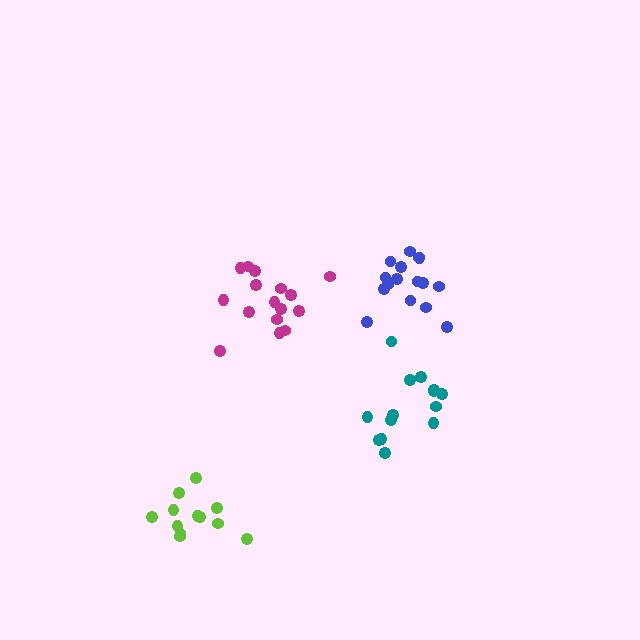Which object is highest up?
The blue cluster is topmost.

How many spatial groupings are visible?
There are 4 spatial groupings.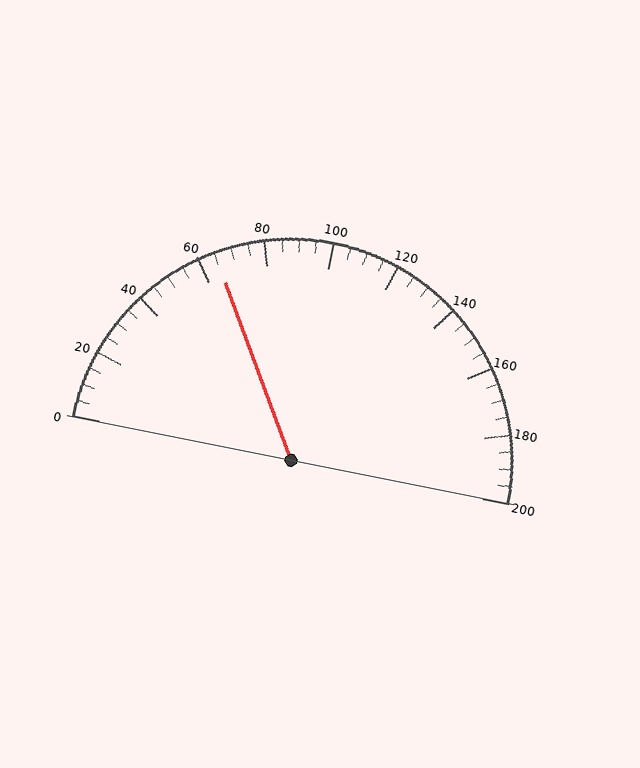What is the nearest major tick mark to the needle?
The nearest major tick mark is 60.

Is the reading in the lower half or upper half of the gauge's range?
The reading is in the lower half of the range (0 to 200).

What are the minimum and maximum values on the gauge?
The gauge ranges from 0 to 200.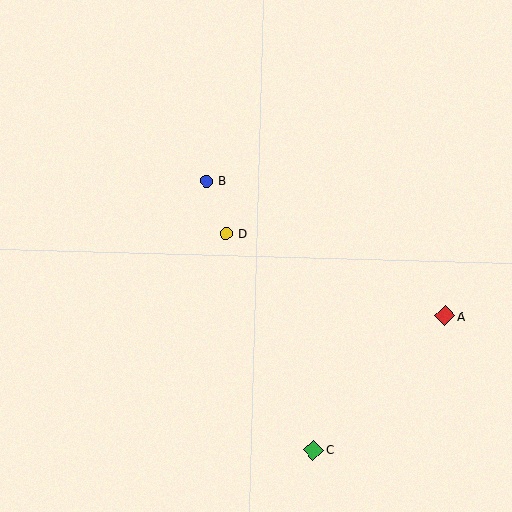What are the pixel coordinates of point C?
Point C is at (313, 450).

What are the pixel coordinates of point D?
Point D is at (226, 233).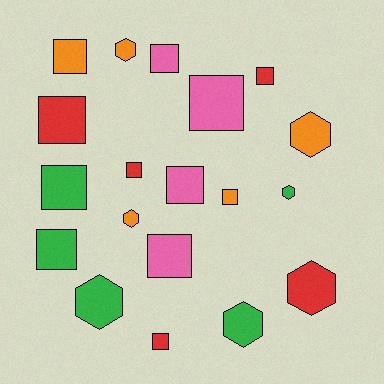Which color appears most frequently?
Orange, with 5 objects.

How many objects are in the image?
There are 19 objects.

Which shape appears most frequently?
Square, with 12 objects.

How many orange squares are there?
There are 2 orange squares.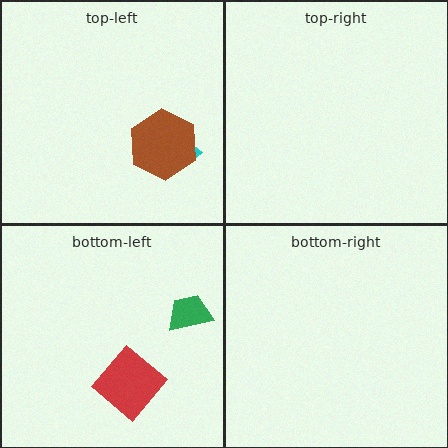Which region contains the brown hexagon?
The top-left region.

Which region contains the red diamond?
The bottom-left region.